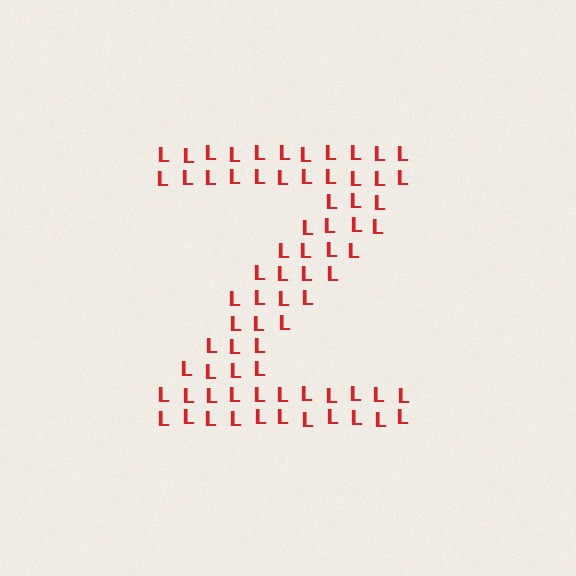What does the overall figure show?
The overall figure shows the letter Z.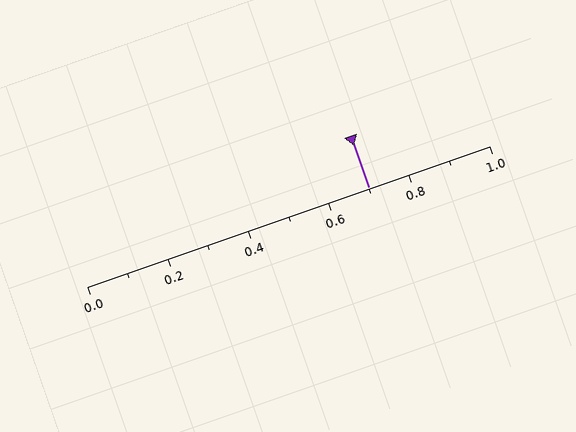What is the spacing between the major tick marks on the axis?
The major ticks are spaced 0.2 apart.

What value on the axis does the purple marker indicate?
The marker indicates approximately 0.7.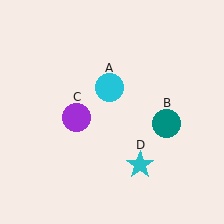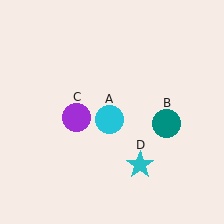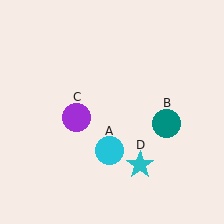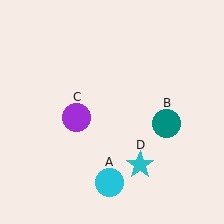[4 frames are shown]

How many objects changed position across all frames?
1 object changed position: cyan circle (object A).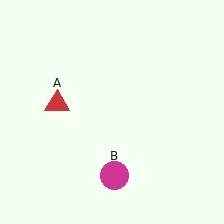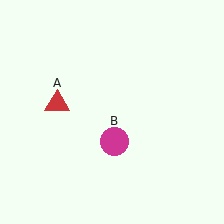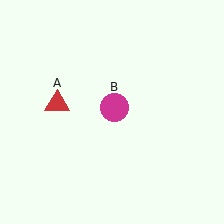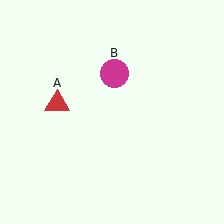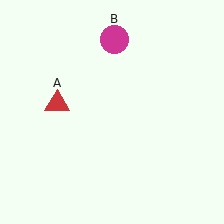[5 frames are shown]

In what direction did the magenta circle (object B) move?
The magenta circle (object B) moved up.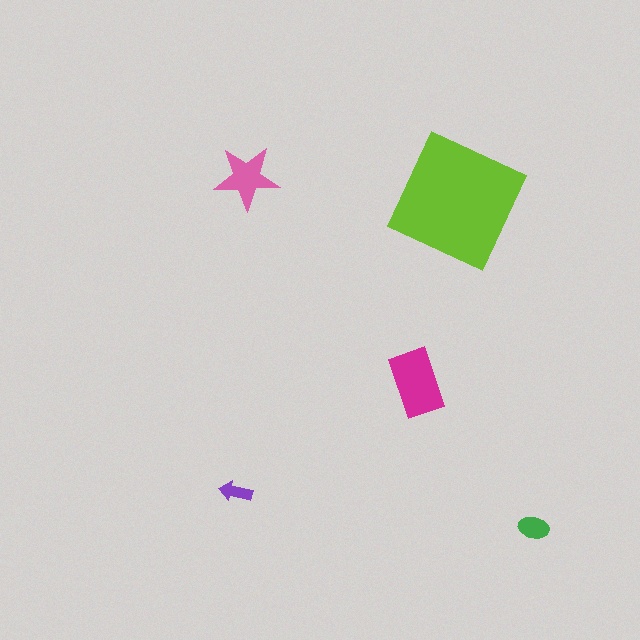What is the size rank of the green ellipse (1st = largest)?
4th.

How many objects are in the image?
There are 5 objects in the image.